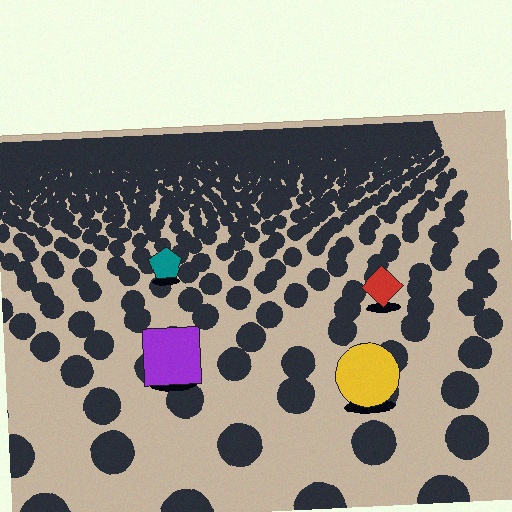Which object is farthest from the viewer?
The teal pentagon is farthest from the viewer. It appears smaller and the ground texture around it is denser.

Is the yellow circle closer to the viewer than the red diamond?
Yes. The yellow circle is closer — you can tell from the texture gradient: the ground texture is coarser near it.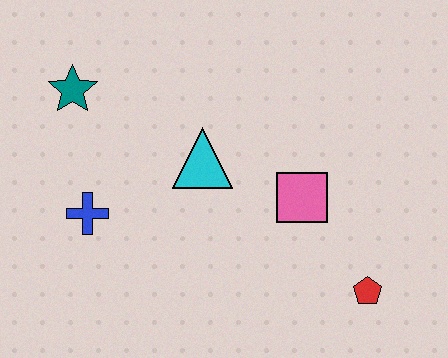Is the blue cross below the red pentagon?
No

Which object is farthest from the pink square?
The teal star is farthest from the pink square.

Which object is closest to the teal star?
The blue cross is closest to the teal star.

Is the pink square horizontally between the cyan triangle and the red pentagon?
Yes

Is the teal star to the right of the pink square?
No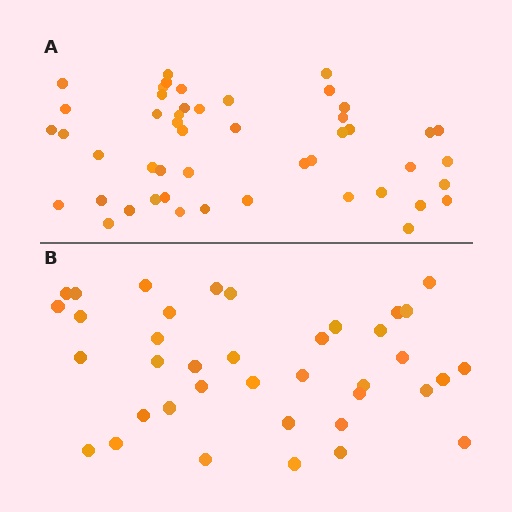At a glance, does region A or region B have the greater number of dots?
Region A (the top region) has more dots.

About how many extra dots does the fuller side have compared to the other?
Region A has roughly 10 or so more dots than region B.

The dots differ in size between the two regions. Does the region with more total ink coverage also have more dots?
No. Region B has more total ink coverage because its dots are larger, but region A actually contains more individual dots. Total area can be misleading — the number of items is what matters here.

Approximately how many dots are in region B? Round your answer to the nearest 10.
About 40 dots. (The exact count is 38, which rounds to 40.)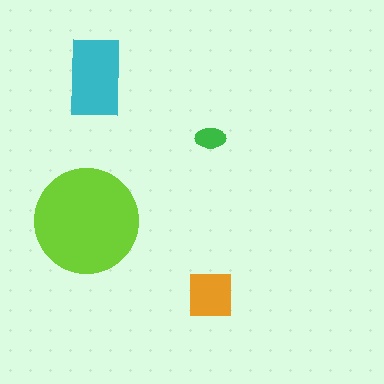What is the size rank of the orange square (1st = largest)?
3rd.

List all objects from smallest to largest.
The green ellipse, the orange square, the cyan rectangle, the lime circle.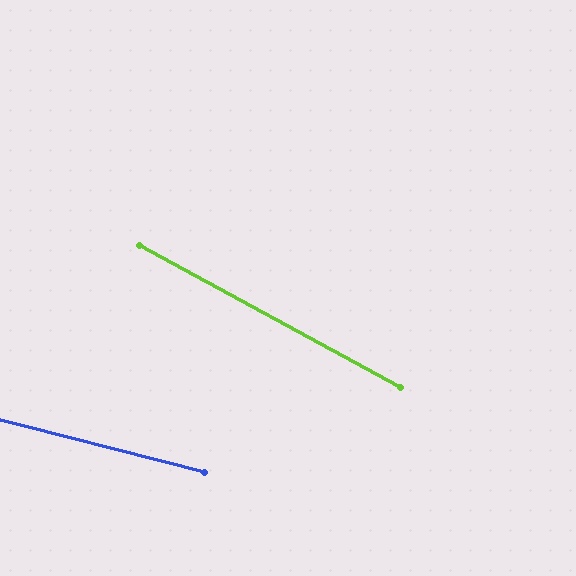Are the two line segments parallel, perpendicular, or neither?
Neither parallel nor perpendicular — they differ by about 14°.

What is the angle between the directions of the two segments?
Approximately 14 degrees.